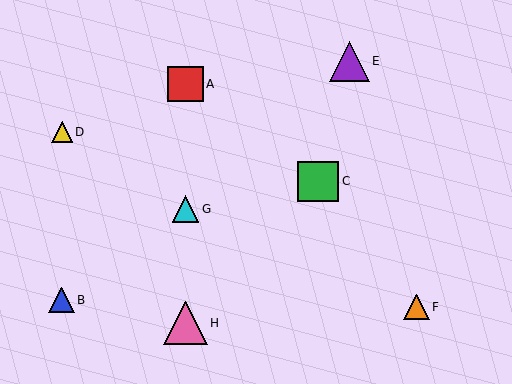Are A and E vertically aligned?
No, A is at x≈186 and E is at x≈349.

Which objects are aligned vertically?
Objects A, G, H are aligned vertically.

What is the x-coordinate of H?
Object H is at x≈186.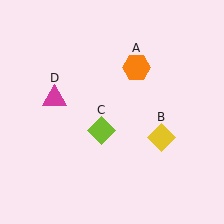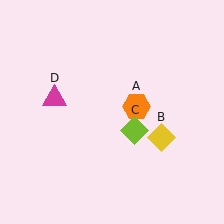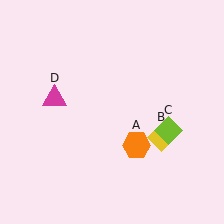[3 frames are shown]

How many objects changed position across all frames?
2 objects changed position: orange hexagon (object A), lime diamond (object C).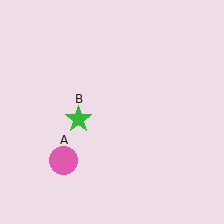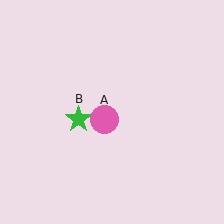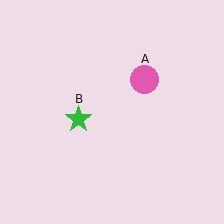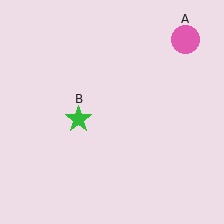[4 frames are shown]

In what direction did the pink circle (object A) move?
The pink circle (object A) moved up and to the right.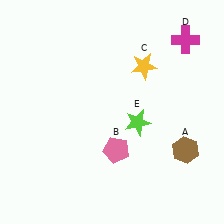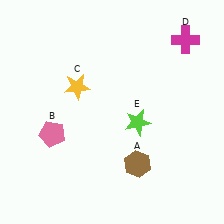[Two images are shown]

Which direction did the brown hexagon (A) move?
The brown hexagon (A) moved left.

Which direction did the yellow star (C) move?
The yellow star (C) moved left.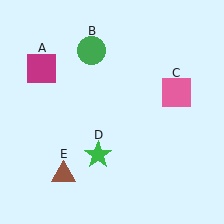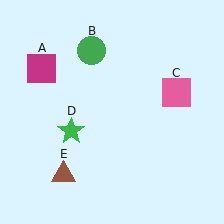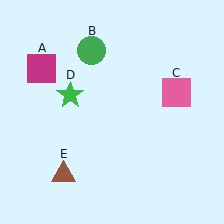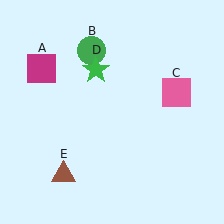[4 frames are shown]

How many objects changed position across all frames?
1 object changed position: green star (object D).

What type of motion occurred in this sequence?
The green star (object D) rotated clockwise around the center of the scene.